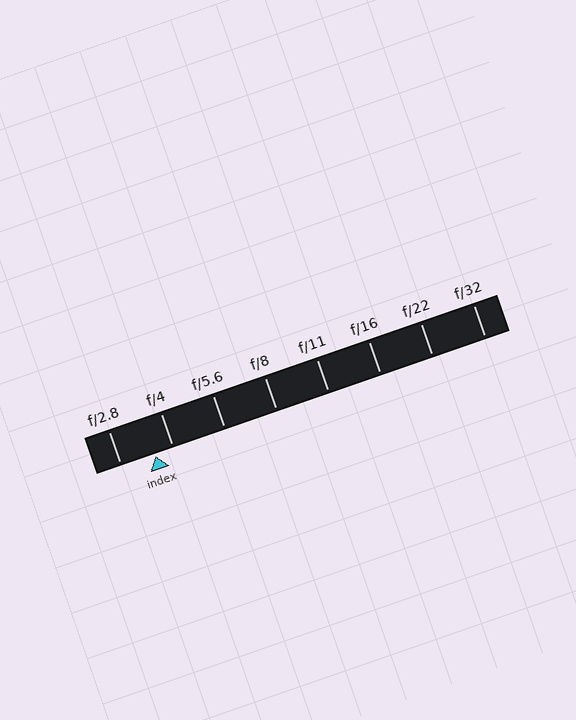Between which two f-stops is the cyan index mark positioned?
The index mark is between f/2.8 and f/4.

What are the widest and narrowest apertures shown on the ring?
The widest aperture shown is f/2.8 and the narrowest is f/32.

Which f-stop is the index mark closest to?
The index mark is closest to f/4.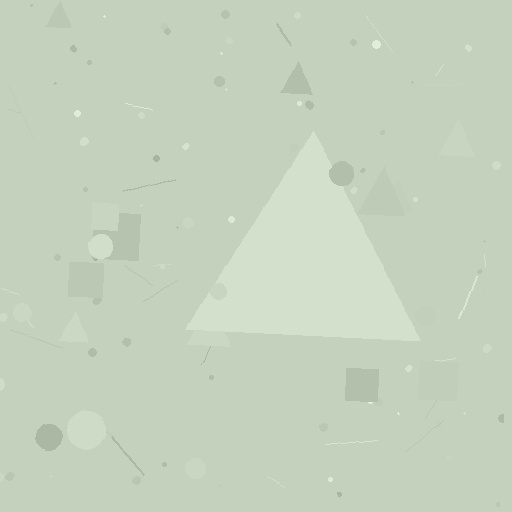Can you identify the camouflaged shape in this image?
The camouflaged shape is a triangle.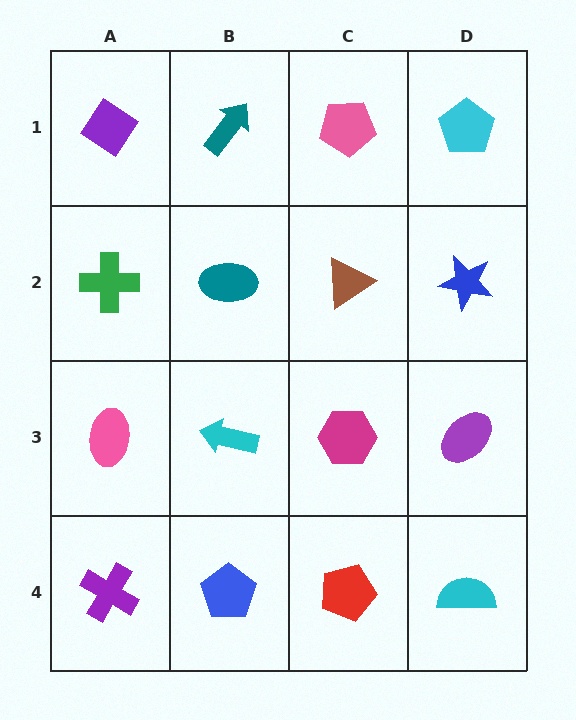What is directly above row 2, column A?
A purple diamond.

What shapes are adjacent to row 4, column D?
A purple ellipse (row 3, column D), a red pentagon (row 4, column C).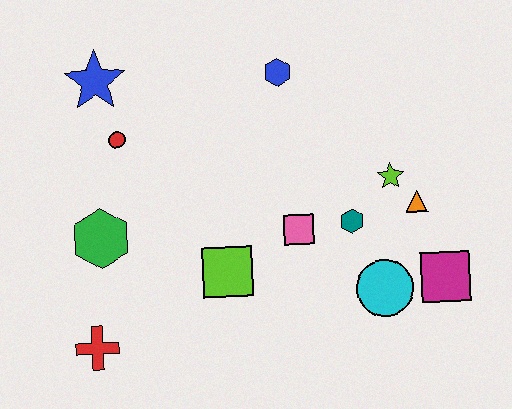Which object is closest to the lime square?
The pink square is closest to the lime square.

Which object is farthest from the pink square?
The blue star is farthest from the pink square.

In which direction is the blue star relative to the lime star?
The blue star is to the left of the lime star.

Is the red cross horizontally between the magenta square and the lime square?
No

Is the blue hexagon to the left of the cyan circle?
Yes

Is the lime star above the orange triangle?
Yes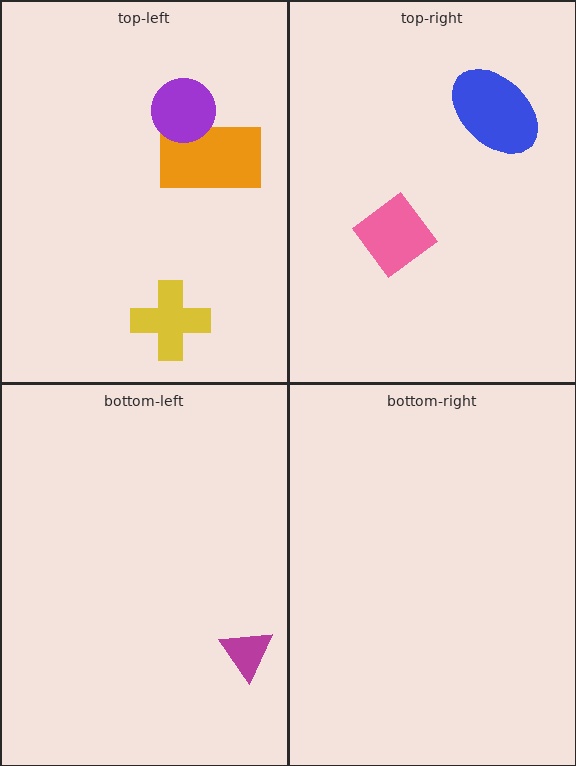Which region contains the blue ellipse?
The top-right region.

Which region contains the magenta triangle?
The bottom-left region.